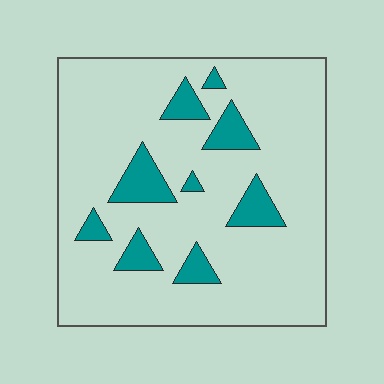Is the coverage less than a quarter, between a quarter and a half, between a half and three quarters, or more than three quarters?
Less than a quarter.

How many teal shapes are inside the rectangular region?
9.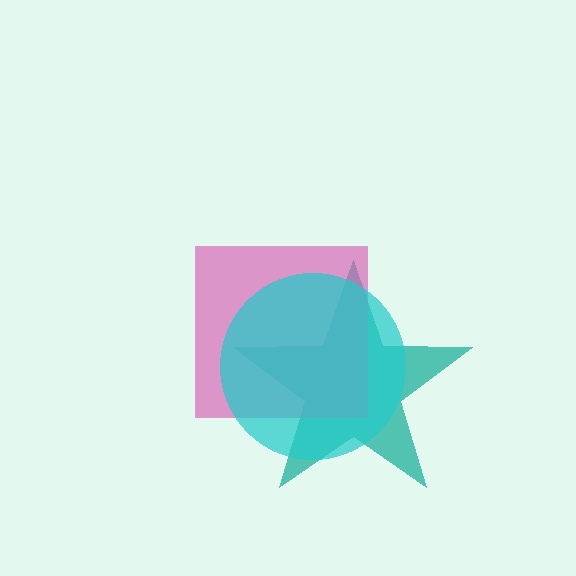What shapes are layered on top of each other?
The layered shapes are: a teal star, a pink square, a cyan circle.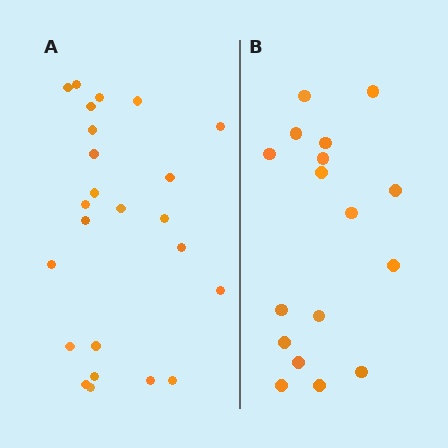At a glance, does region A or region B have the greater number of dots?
Region A (the left region) has more dots.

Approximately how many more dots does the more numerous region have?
Region A has roughly 8 or so more dots than region B.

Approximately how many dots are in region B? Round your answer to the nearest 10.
About 20 dots. (The exact count is 17, which rounds to 20.)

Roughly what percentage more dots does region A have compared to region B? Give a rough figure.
About 40% more.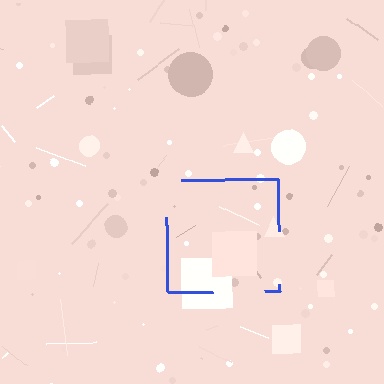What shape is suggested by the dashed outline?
The dashed outline suggests a square.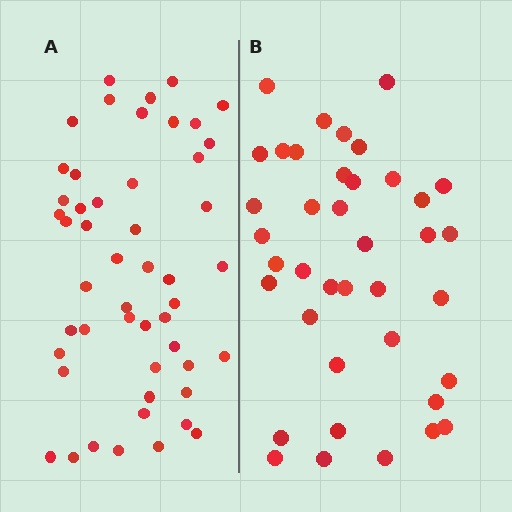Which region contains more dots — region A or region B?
Region A (the left region) has more dots.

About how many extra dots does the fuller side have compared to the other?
Region A has roughly 12 or so more dots than region B.